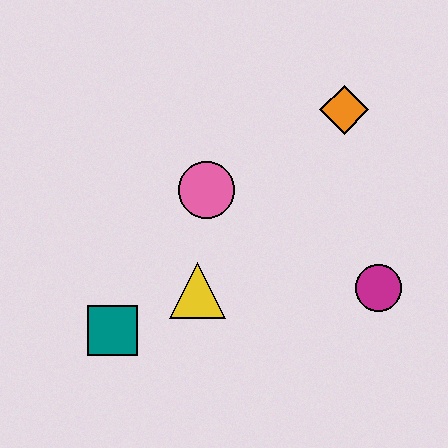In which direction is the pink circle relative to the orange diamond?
The pink circle is to the left of the orange diamond.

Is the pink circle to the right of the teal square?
Yes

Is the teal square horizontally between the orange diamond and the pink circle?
No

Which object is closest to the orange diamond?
The pink circle is closest to the orange diamond.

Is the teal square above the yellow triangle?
No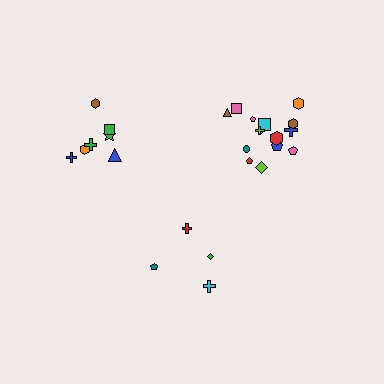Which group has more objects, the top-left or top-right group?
The top-right group.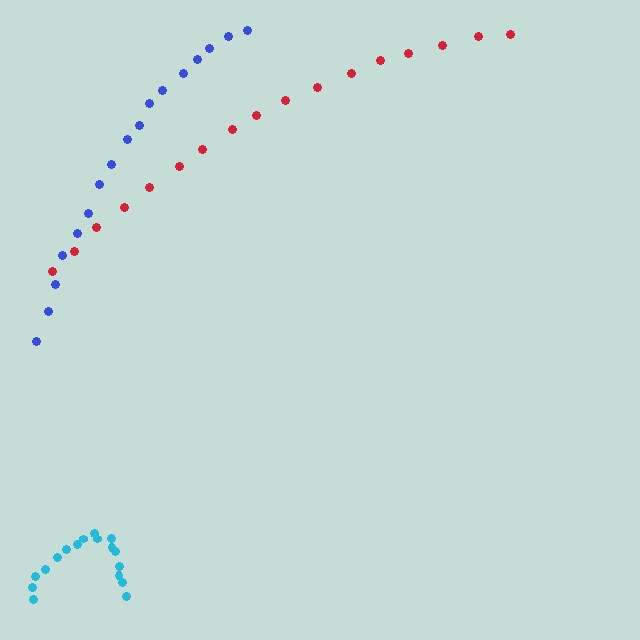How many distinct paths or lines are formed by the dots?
There are 3 distinct paths.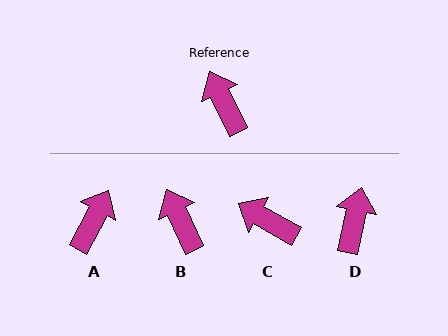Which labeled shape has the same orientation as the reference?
B.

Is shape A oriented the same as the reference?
No, it is off by about 53 degrees.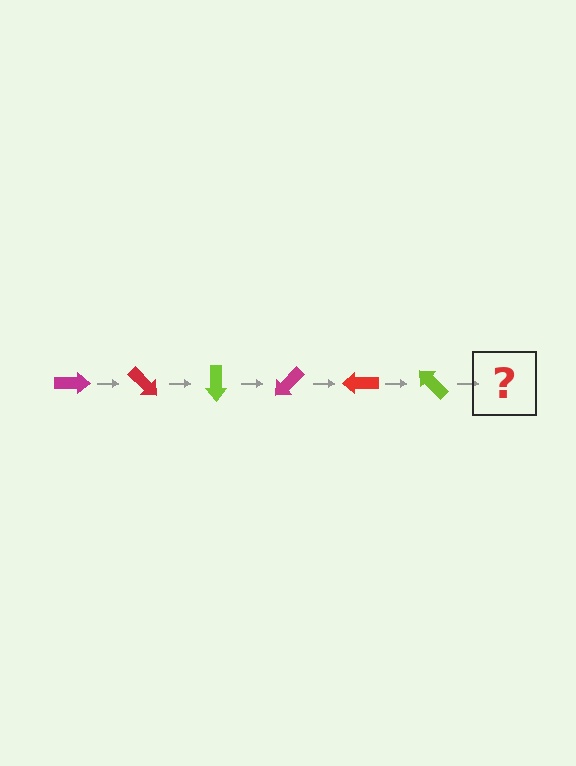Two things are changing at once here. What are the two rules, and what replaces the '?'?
The two rules are that it rotates 45 degrees each step and the color cycles through magenta, red, and lime. The '?' should be a magenta arrow, rotated 270 degrees from the start.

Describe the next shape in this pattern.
It should be a magenta arrow, rotated 270 degrees from the start.